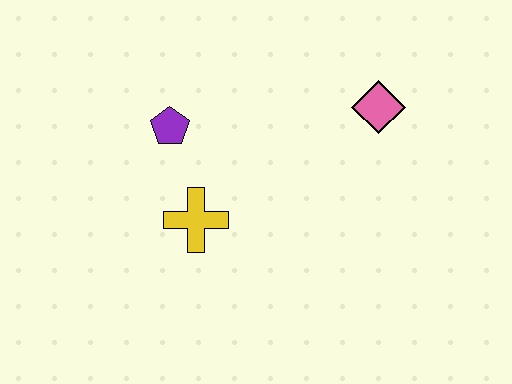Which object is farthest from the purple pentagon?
The pink diamond is farthest from the purple pentagon.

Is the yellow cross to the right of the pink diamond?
No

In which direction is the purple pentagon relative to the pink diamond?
The purple pentagon is to the left of the pink diamond.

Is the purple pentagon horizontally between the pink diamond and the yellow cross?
No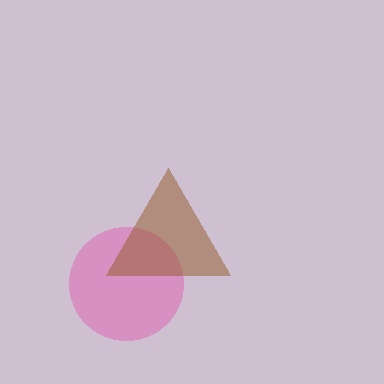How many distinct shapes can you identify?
There are 2 distinct shapes: a pink circle, a brown triangle.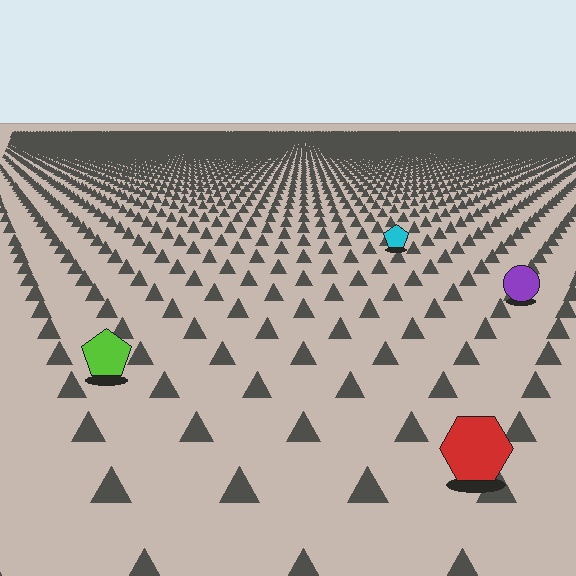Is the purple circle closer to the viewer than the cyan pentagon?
Yes. The purple circle is closer — you can tell from the texture gradient: the ground texture is coarser near it.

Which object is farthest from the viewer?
The cyan pentagon is farthest from the viewer. It appears smaller and the ground texture around it is denser.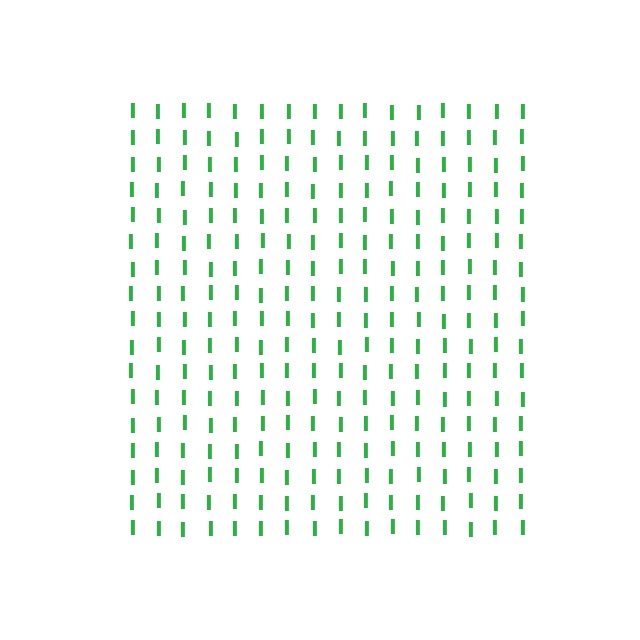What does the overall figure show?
The overall figure shows a square.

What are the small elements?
The small elements are letter I's.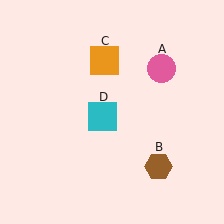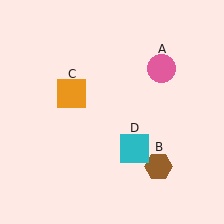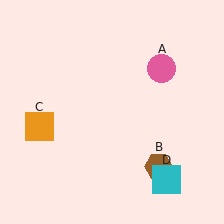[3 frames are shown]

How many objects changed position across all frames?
2 objects changed position: orange square (object C), cyan square (object D).